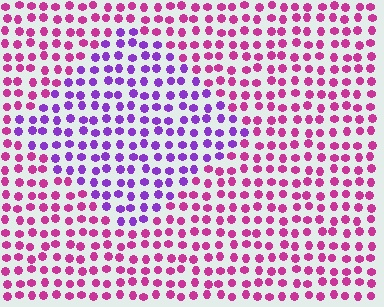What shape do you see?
I see a diamond.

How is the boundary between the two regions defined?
The boundary is defined purely by a slight shift in hue (about 44 degrees). Spacing, size, and orientation are identical on both sides.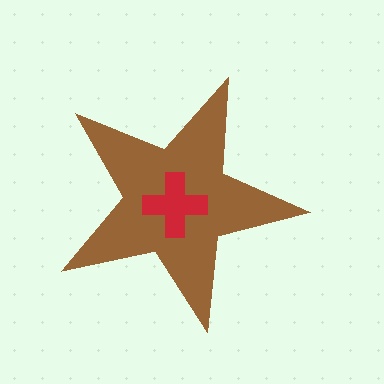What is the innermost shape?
The red cross.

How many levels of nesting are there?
2.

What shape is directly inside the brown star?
The red cross.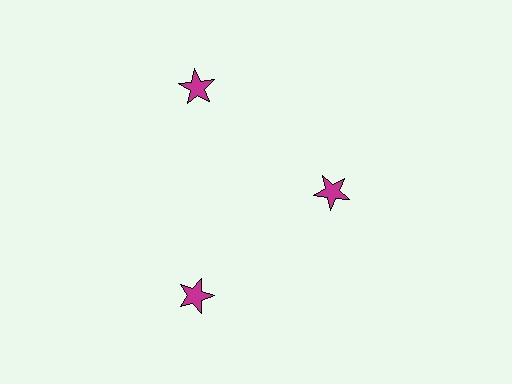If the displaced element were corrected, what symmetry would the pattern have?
It would have 3-fold rotational symmetry — the pattern would map onto itself every 120 degrees.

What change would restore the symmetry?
The symmetry would be restored by moving it outward, back onto the ring so that all 3 stars sit at equal angles and equal distance from the center.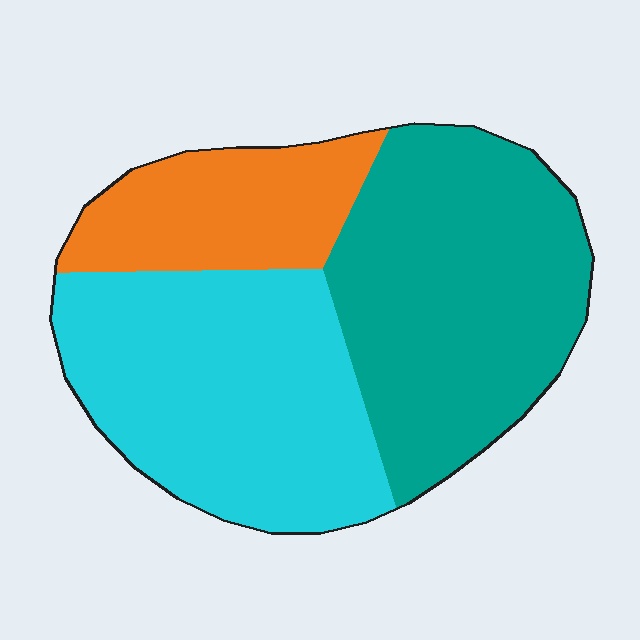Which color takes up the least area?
Orange, at roughly 20%.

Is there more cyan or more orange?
Cyan.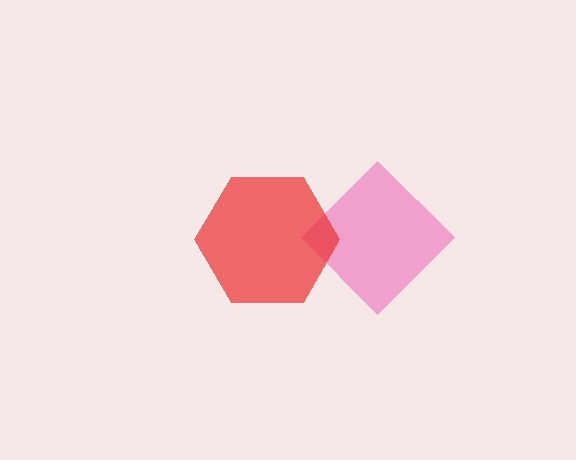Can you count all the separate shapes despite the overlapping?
Yes, there are 2 separate shapes.